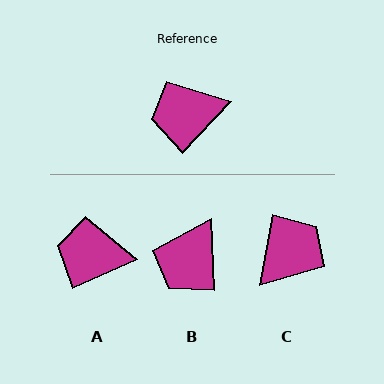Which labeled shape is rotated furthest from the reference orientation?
C, about 147 degrees away.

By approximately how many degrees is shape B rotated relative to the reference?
Approximately 45 degrees counter-clockwise.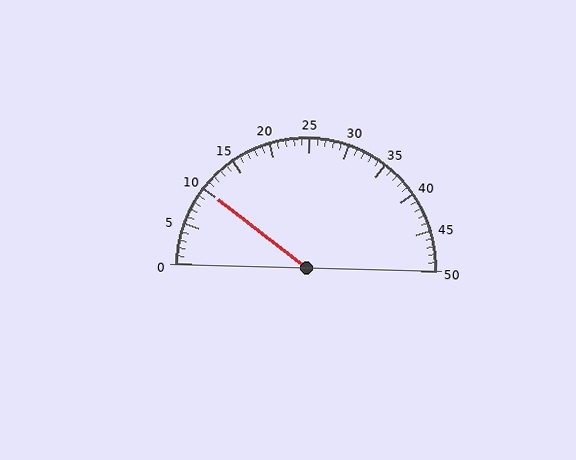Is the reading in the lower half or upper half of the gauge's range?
The reading is in the lower half of the range (0 to 50).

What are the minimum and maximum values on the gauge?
The gauge ranges from 0 to 50.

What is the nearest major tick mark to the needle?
The nearest major tick mark is 10.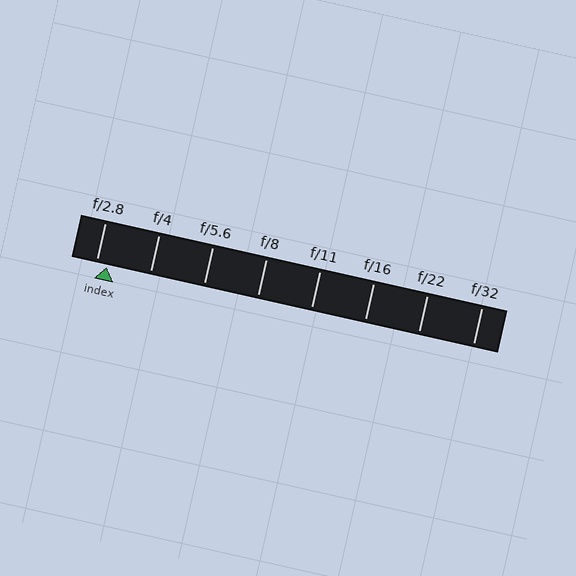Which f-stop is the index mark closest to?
The index mark is closest to f/2.8.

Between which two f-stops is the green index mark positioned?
The index mark is between f/2.8 and f/4.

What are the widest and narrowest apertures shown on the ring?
The widest aperture shown is f/2.8 and the narrowest is f/32.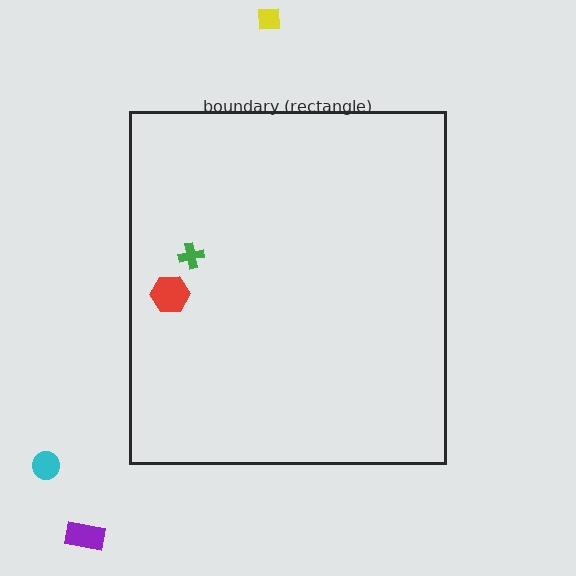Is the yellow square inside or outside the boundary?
Outside.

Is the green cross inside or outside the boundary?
Inside.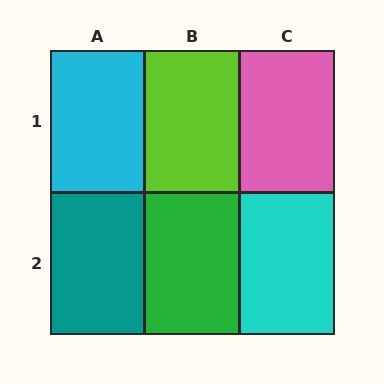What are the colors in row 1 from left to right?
Cyan, lime, pink.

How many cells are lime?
1 cell is lime.